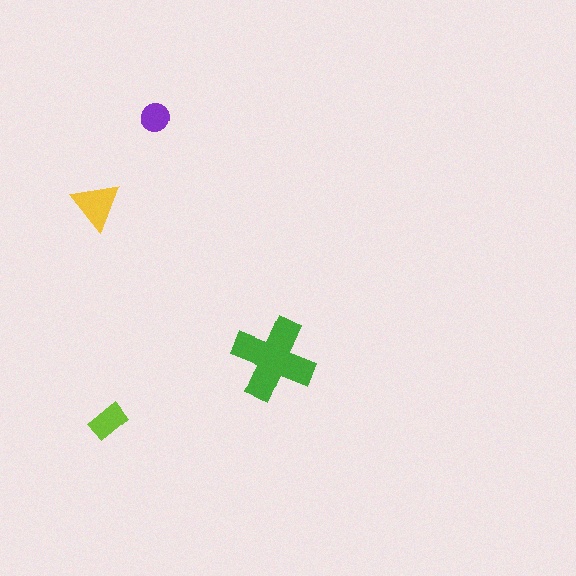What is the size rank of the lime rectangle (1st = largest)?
3rd.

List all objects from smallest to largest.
The purple circle, the lime rectangle, the yellow triangle, the green cross.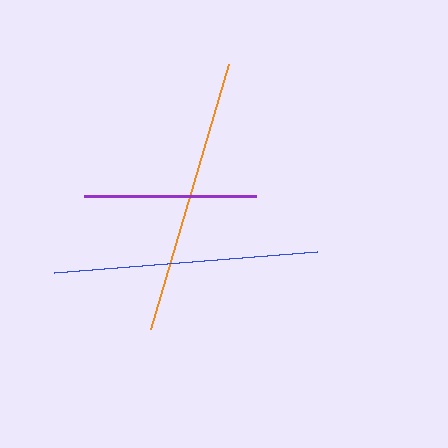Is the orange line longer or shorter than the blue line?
The orange line is longer than the blue line.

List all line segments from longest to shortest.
From longest to shortest: orange, blue, purple.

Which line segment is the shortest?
The purple line is the shortest at approximately 172 pixels.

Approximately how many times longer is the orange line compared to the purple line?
The orange line is approximately 1.6 times the length of the purple line.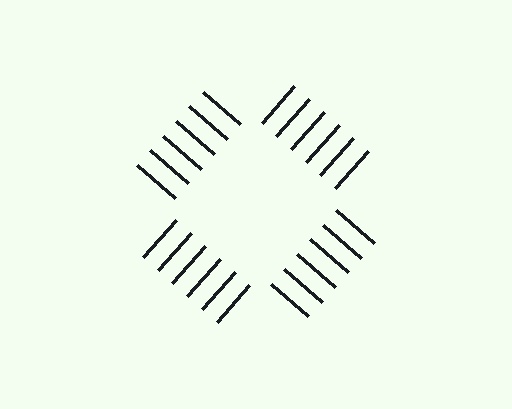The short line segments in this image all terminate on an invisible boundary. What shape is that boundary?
An illusory square — the line segments terminate on its edges but no continuous stroke is drawn.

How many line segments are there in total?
24 — 6 along each of the 4 edges.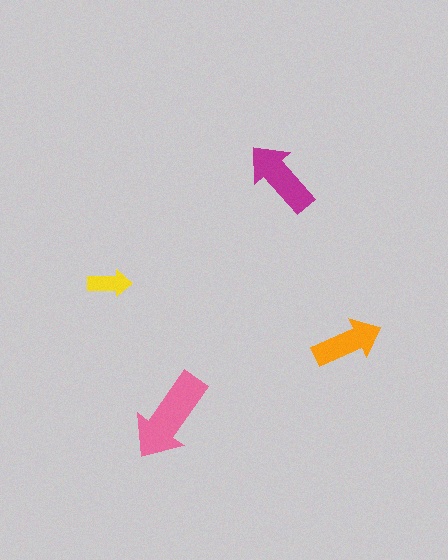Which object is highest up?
The magenta arrow is topmost.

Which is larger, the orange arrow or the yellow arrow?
The orange one.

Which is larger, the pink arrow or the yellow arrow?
The pink one.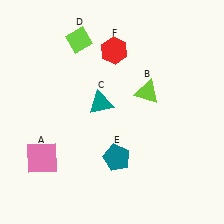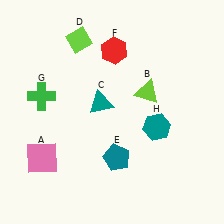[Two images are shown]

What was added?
A green cross (G), a teal hexagon (H) were added in Image 2.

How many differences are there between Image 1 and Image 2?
There are 2 differences between the two images.